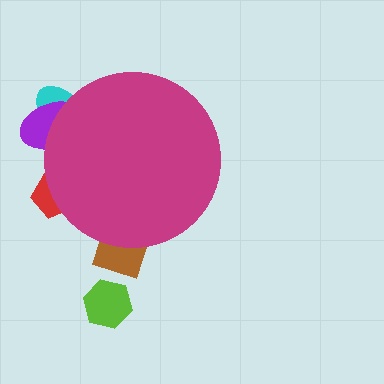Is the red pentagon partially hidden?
Yes, the red pentagon is partially hidden behind the magenta circle.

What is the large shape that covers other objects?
A magenta circle.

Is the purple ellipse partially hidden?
Yes, the purple ellipse is partially hidden behind the magenta circle.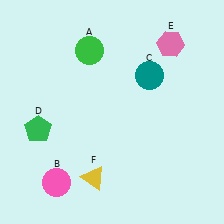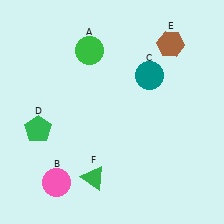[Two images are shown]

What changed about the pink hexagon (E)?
In Image 1, E is pink. In Image 2, it changed to brown.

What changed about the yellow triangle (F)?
In Image 1, F is yellow. In Image 2, it changed to green.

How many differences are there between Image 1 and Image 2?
There are 2 differences between the two images.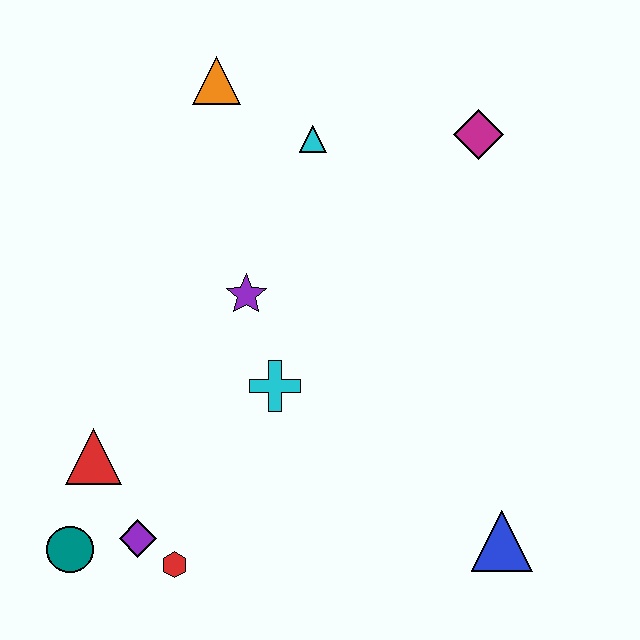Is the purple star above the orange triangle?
No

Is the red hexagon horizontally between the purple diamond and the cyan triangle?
Yes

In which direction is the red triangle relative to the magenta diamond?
The red triangle is to the left of the magenta diamond.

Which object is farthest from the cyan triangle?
The teal circle is farthest from the cyan triangle.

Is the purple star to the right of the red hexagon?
Yes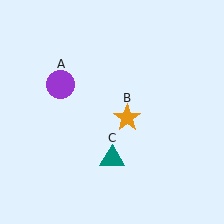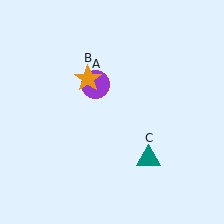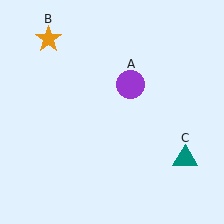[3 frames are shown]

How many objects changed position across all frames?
3 objects changed position: purple circle (object A), orange star (object B), teal triangle (object C).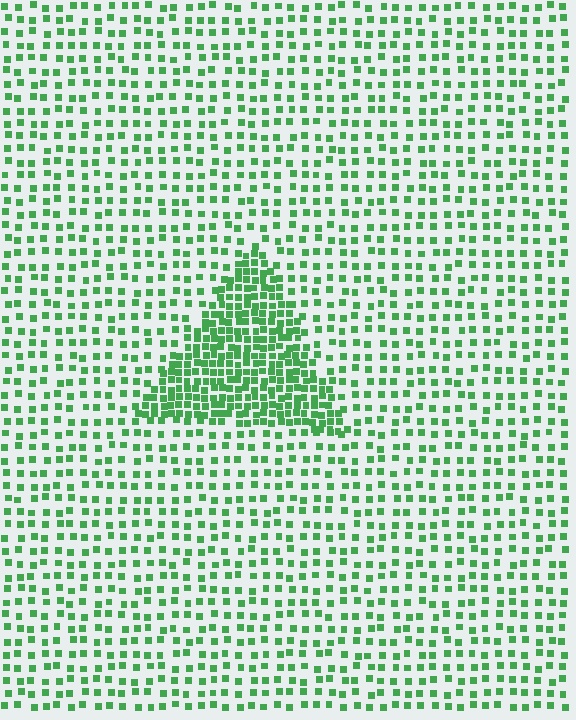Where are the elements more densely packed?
The elements are more densely packed inside the triangle boundary.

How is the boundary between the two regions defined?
The boundary is defined by a change in element density (approximately 2.4x ratio). All elements are the same color, size, and shape.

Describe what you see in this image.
The image contains small green elements arranged at two different densities. A triangle-shaped region is visible where the elements are more densely packed than the surrounding area.